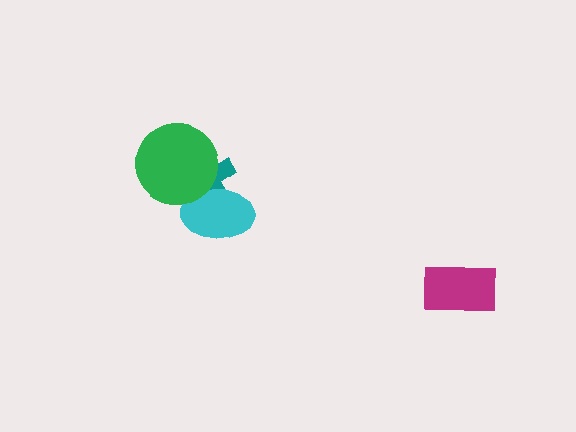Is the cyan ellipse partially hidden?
Yes, it is partially covered by another shape.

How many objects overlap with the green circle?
2 objects overlap with the green circle.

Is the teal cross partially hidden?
Yes, it is partially covered by another shape.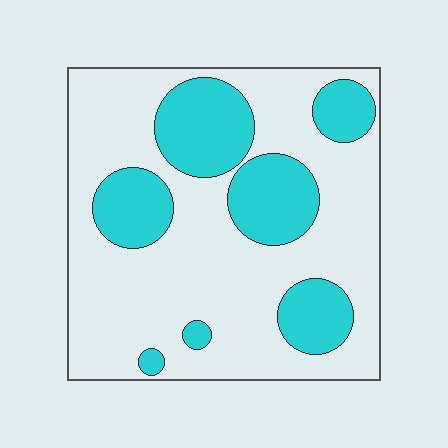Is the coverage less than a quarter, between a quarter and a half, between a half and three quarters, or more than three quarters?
Between a quarter and a half.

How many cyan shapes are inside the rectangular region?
7.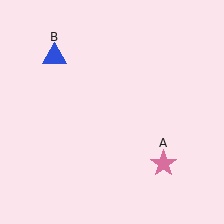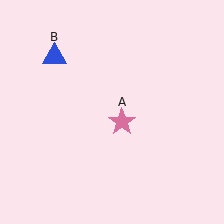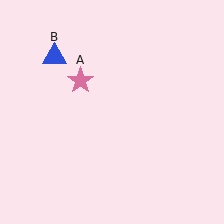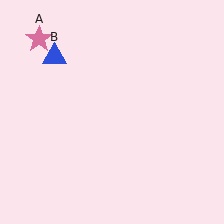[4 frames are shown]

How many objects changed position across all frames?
1 object changed position: pink star (object A).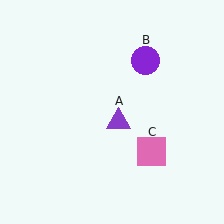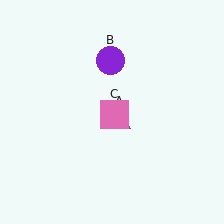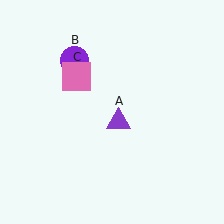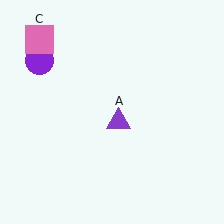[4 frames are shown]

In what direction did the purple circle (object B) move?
The purple circle (object B) moved left.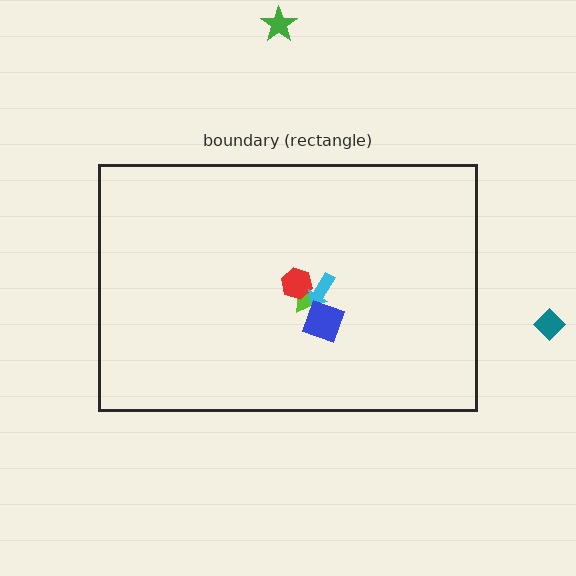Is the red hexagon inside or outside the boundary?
Inside.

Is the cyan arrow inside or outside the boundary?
Inside.